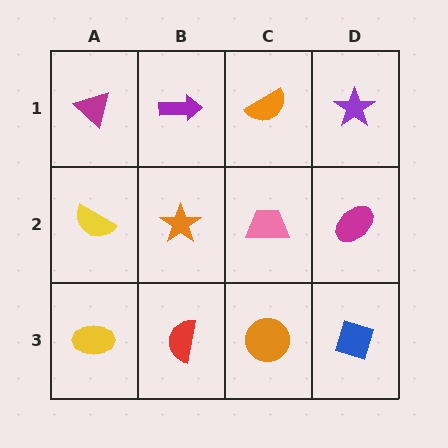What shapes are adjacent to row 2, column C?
An orange semicircle (row 1, column C), an orange circle (row 3, column C), an orange star (row 2, column B), a magenta ellipse (row 2, column D).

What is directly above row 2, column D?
A purple star.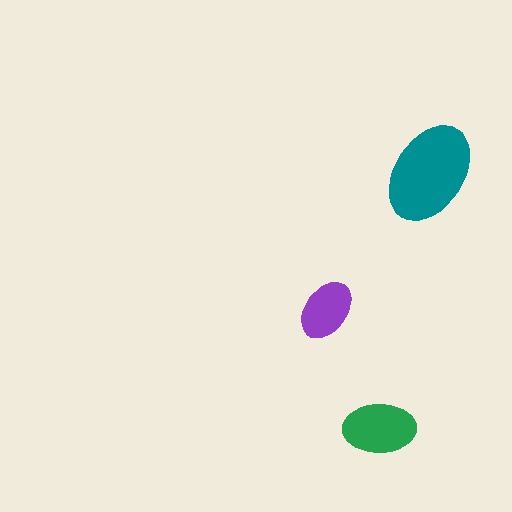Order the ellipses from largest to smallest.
the teal one, the green one, the purple one.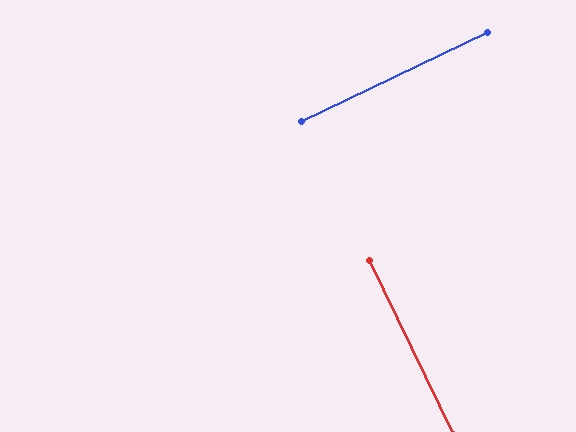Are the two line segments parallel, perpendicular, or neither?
Perpendicular — they meet at approximately 90°.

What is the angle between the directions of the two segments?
Approximately 90 degrees.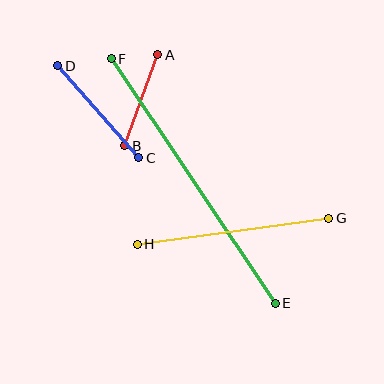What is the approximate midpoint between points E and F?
The midpoint is at approximately (193, 181) pixels.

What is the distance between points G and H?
The distance is approximately 193 pixels.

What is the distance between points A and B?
The distance is approximately 97 pixels.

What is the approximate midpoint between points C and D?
The midpoint is at approximately (98, 112) pixels.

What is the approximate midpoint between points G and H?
The midpoint is at approximately (233, 231) pixels.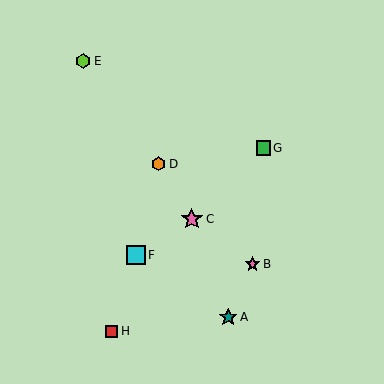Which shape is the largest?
The pink star (labeled C) is the largest.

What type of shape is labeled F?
Shape F is a cyan square.